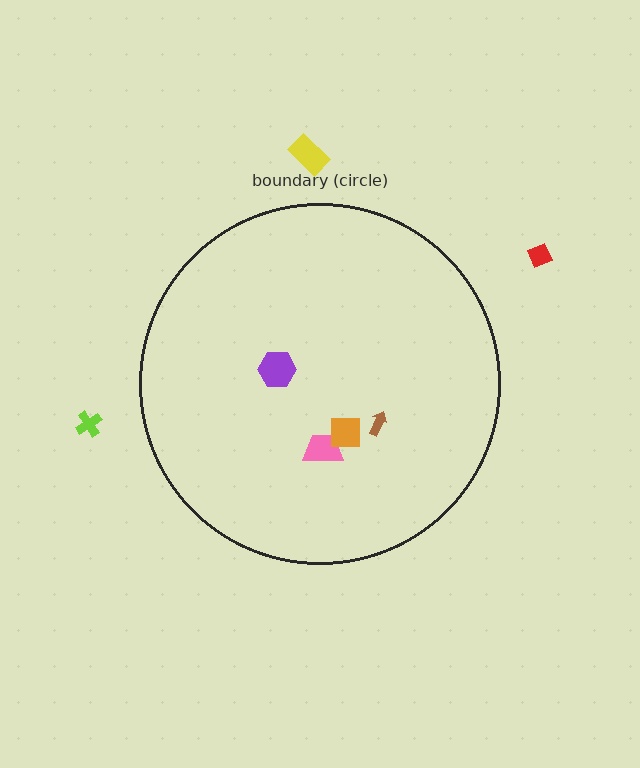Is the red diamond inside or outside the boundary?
Outside.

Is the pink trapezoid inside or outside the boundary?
Inside.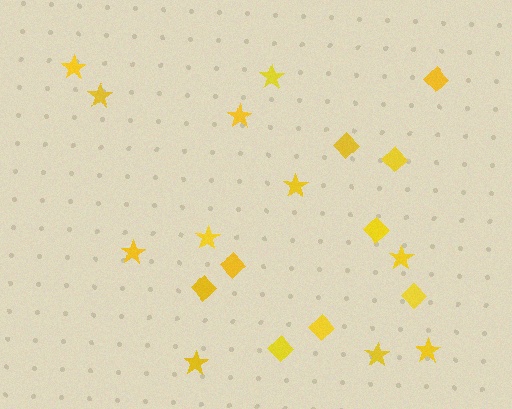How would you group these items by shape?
There are 2 groups: one group of stars (11) and one group of diamonds (9).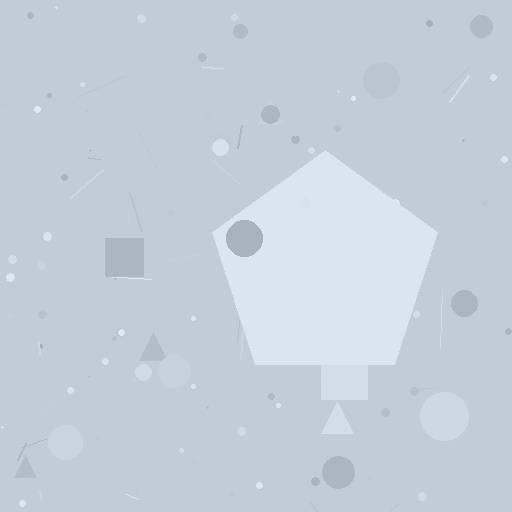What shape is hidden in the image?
A pentagon is hidden in the image.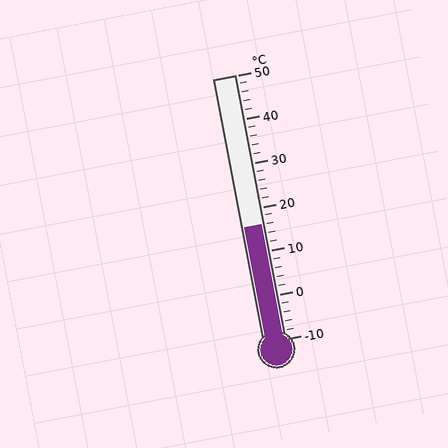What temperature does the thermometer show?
The thermometer shows approximately 16°C.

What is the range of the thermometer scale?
The thermometer scale ranges from -10°C to 50°C.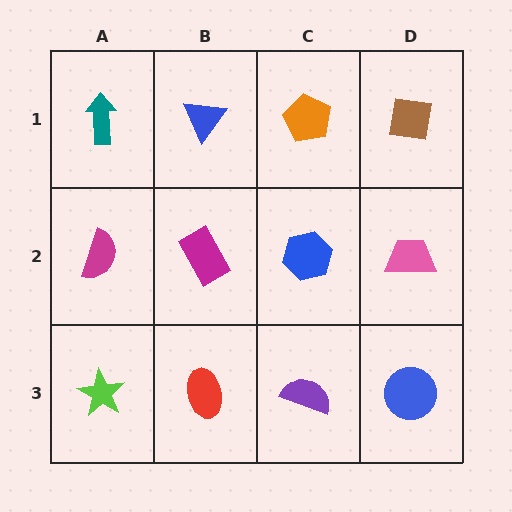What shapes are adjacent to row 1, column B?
A magenta rectangle (row 2, column B), a teal arrow (row 1, column A), an orange pentagon (row 1, column C).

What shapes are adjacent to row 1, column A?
A magenta semicircle (row 2, column A), a blue triangle (row 1, column B).